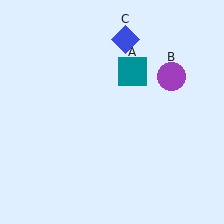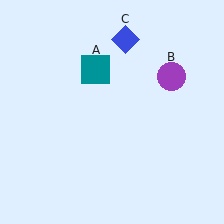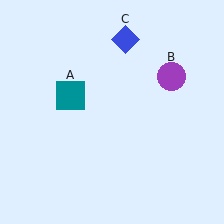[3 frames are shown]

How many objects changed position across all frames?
1 object changed position: teal square (object A).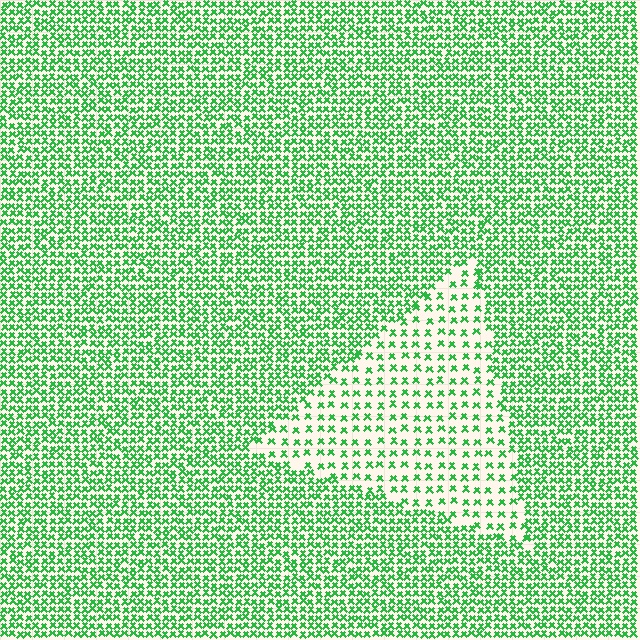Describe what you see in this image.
The image contains small green elements arranged at two different densities. A triangle-shaped region is visible where the elements are less densely packed than the surrounding area.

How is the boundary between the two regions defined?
The boundary is defined by a change in element density (approximately 2.2x ratio). All elements are the same color, size, and shape.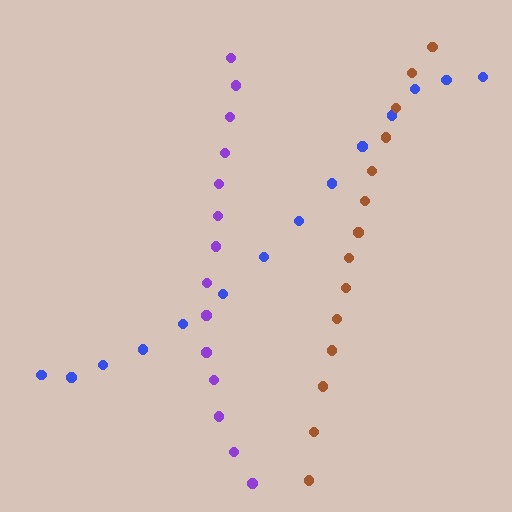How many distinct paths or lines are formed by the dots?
There are 3 distinct paths.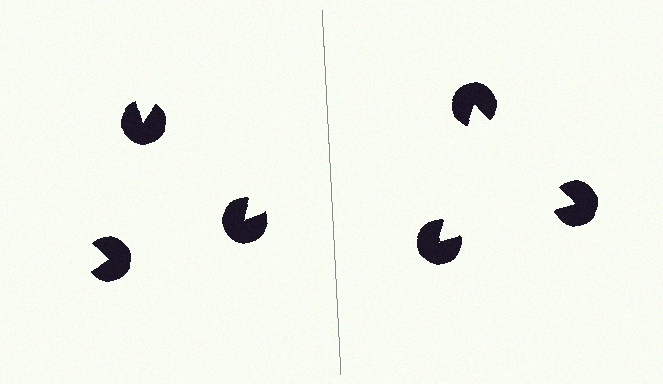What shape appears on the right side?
An illusory triangle.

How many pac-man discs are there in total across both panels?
6 — 3 on each side.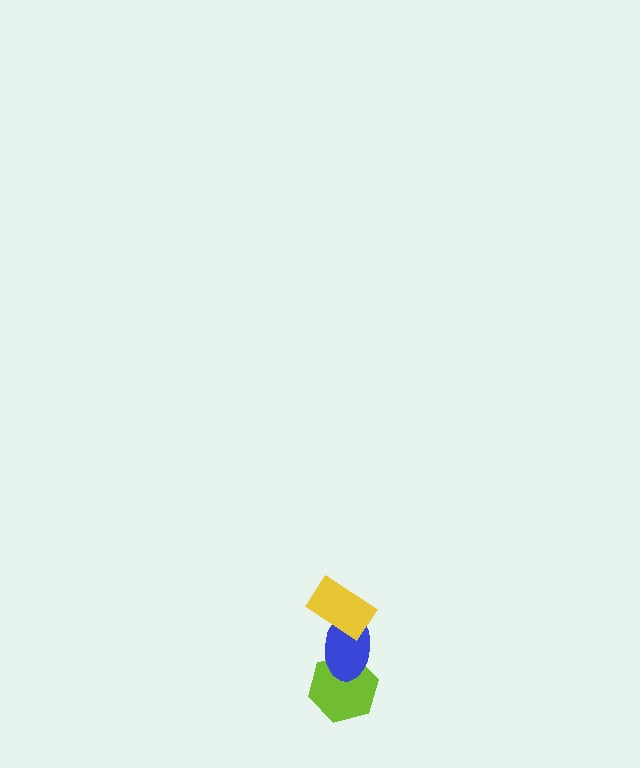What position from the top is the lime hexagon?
The lime hexagon is 3rd from the top.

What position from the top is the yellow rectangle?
The yellow rectangle is 1st from the top.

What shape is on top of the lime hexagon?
The blue ellipse is on top of the lime hexagon.